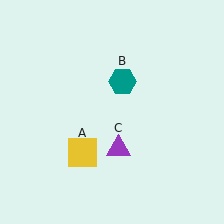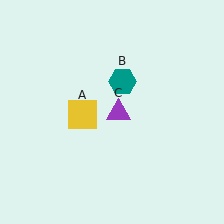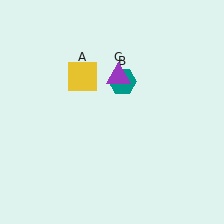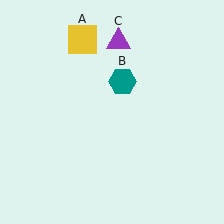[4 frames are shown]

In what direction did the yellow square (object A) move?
The yellow square (object A) moved up.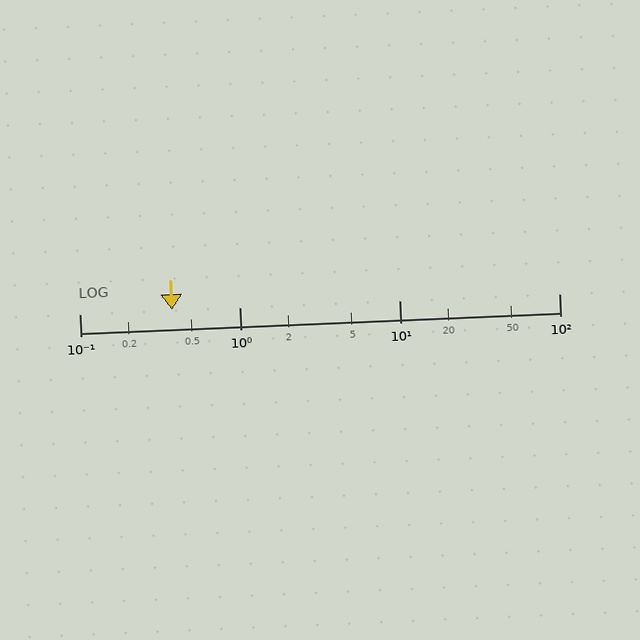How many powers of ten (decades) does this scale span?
The scale spans 3 decades, from 0.1 to 100.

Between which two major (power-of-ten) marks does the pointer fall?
The pointer is between 0.1 and 1.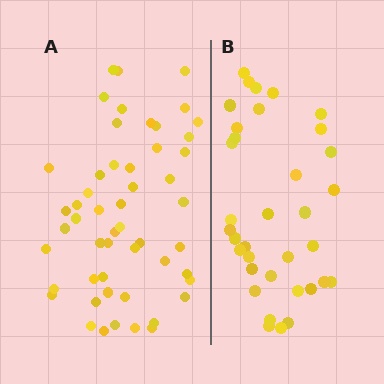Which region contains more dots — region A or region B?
Region A (the left region) has more dots.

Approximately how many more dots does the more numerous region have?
Region A has approximately 15 more dots than region B.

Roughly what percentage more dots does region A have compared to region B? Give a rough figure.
About 50% more.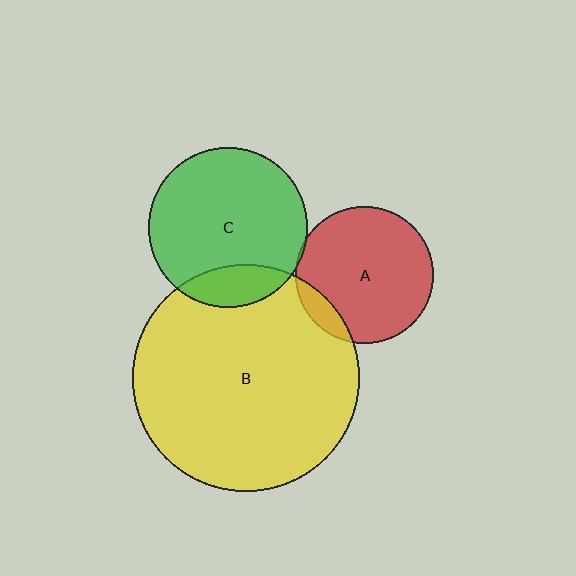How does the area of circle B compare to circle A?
Approximately 2.7 times.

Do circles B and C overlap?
Yes.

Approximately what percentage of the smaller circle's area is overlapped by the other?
Approximately 15%.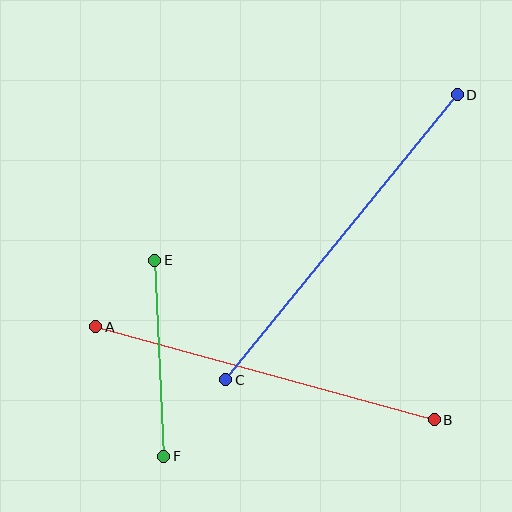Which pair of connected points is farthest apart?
Points C and D are farthest apart.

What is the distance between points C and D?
The distance is approximately 367 pixels.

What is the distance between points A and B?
The distance is approximately 351 pixels.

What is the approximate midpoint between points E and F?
The midpoint is at approximately (159, 358) pixels.